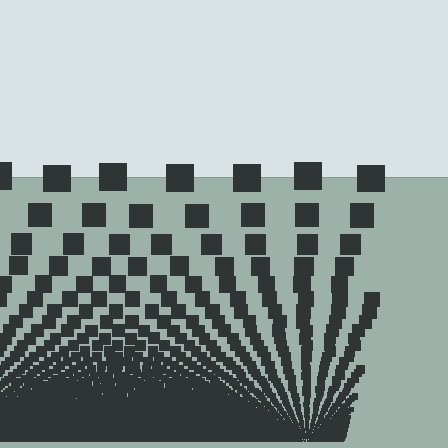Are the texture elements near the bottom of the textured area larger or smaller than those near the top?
Smaller. The gradient is inverted — elements near the bottom are smaller and denser.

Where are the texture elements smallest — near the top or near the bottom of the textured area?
Near the bottom.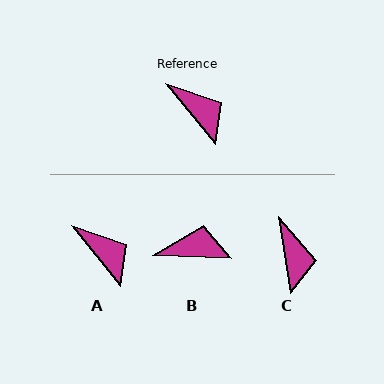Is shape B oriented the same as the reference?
No, it is off by about 49 degrees.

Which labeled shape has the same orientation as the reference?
A.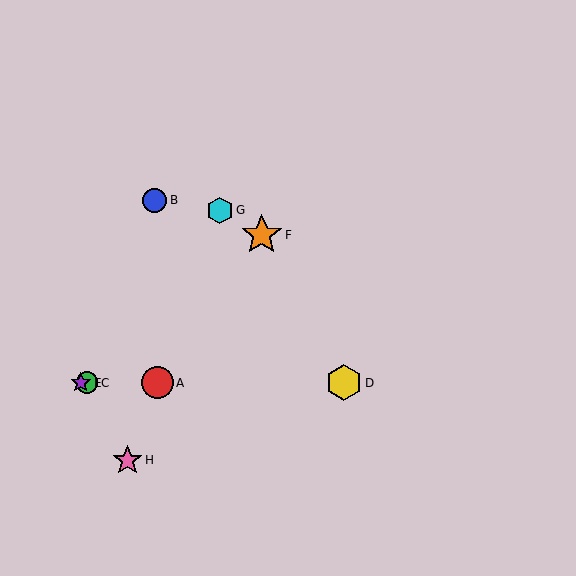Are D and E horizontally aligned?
Yes, both are at y≈383.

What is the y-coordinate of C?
Object C is at y≈383.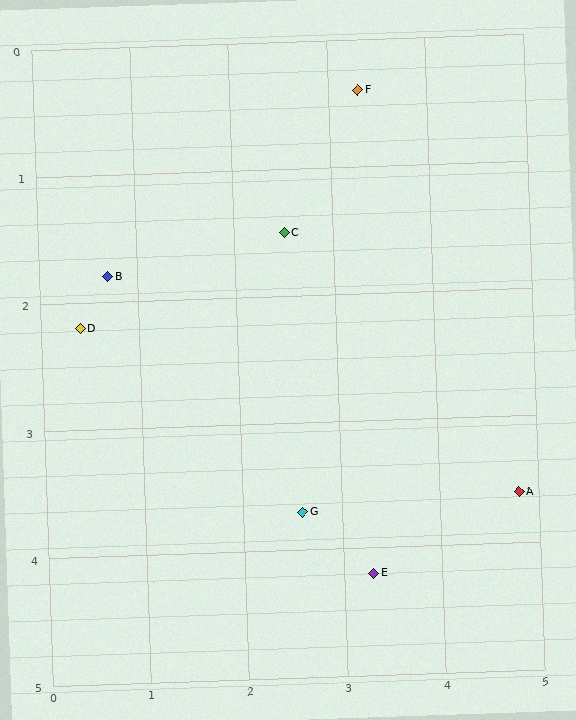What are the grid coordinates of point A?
Point A is at approximately (4.8, 3.6).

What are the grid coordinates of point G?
Point G is at approximately (2.6, 3.7).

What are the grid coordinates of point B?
Point B is at approximately (0.7, 1.8).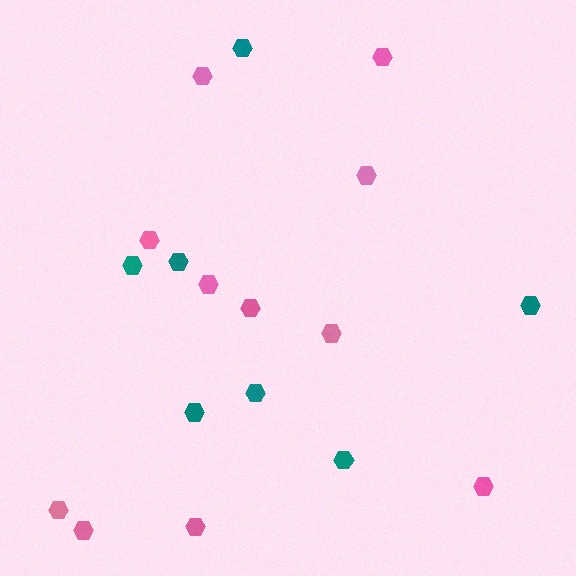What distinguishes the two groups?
There are 2 groups: one group of teal hexagons (7) and one group of pink hexagons (11).